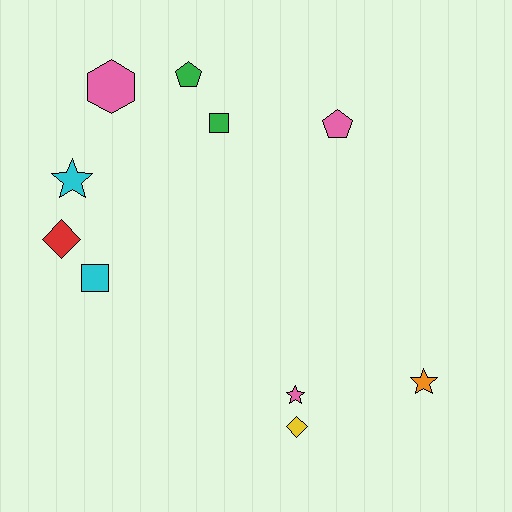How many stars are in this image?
There are 3 stars.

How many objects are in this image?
There are 10 objects.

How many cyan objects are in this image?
There are 2 cyan objects.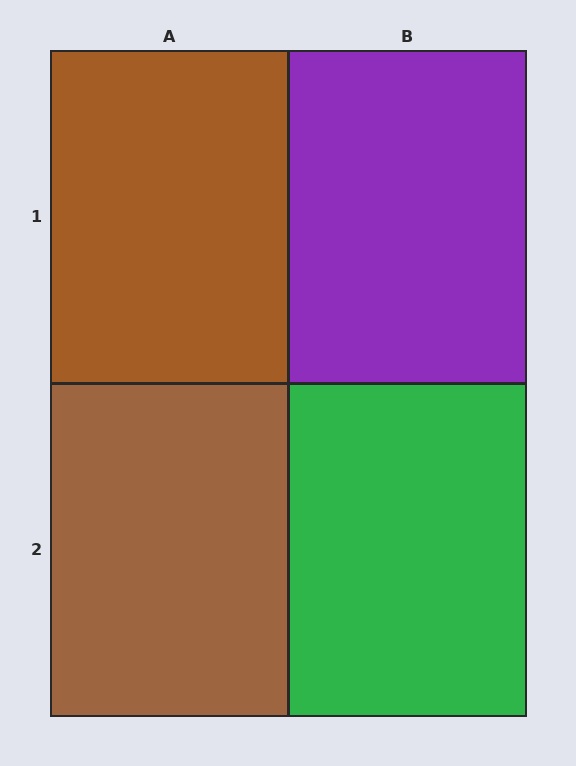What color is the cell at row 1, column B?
Purple.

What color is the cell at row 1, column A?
Brown.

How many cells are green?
1 cell is green.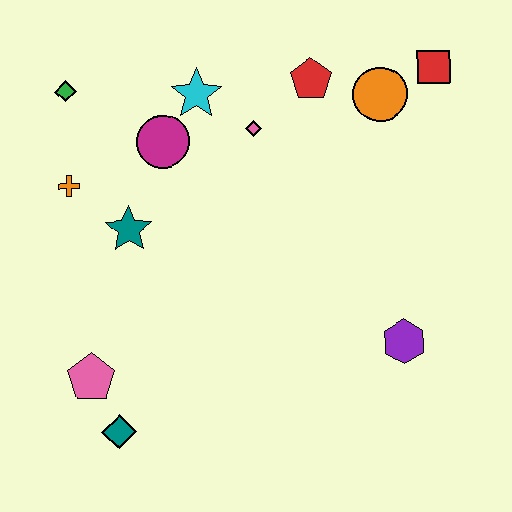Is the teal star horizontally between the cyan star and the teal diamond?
Yes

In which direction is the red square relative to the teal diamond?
The red square is above the teal diamond.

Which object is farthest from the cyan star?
The teal diamond is farthest from the cyan star.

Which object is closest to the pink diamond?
The cyan star is closest to the pink diamond.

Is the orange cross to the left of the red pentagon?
Yes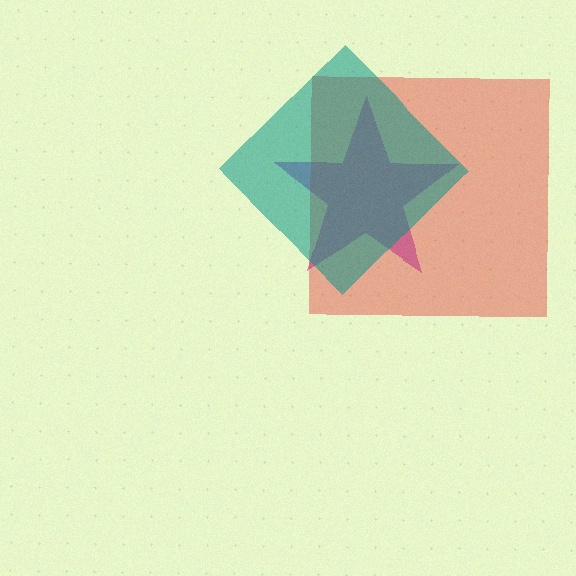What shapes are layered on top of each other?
The layered shapes are: a purple star, a red square, a teal diamond.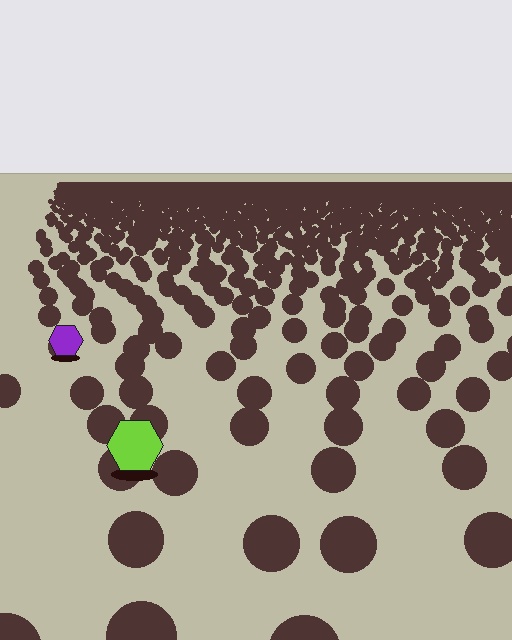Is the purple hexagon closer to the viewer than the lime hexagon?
No. The lime hexagon is closer — you can tell from the texture gradient: the ground texture is coarser near it.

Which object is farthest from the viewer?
The purple hexagon is farthest from the viewer. It appears smaller and the ground texture around it is denser.